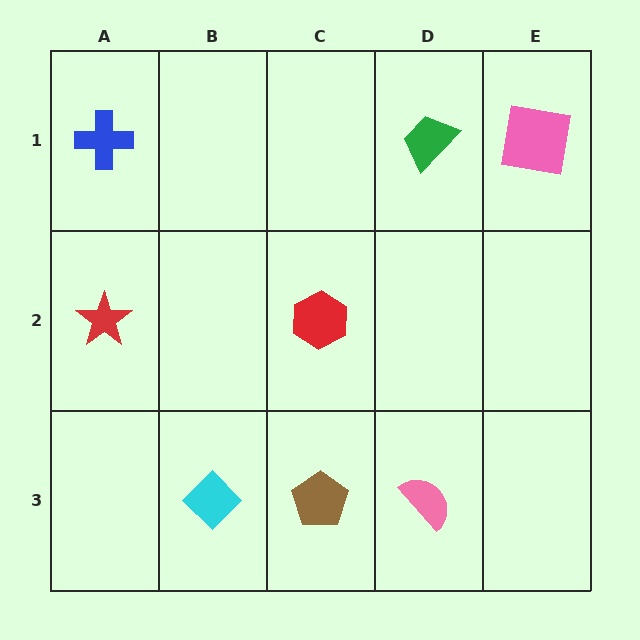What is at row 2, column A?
A red star.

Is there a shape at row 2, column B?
No, that cell is empty.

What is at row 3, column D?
A pink semicircle.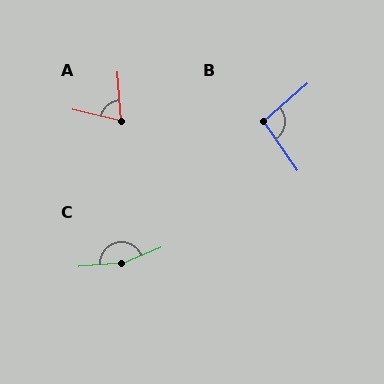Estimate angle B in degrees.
Approximately 96 degrees.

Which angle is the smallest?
A, at approximately 73 degrees.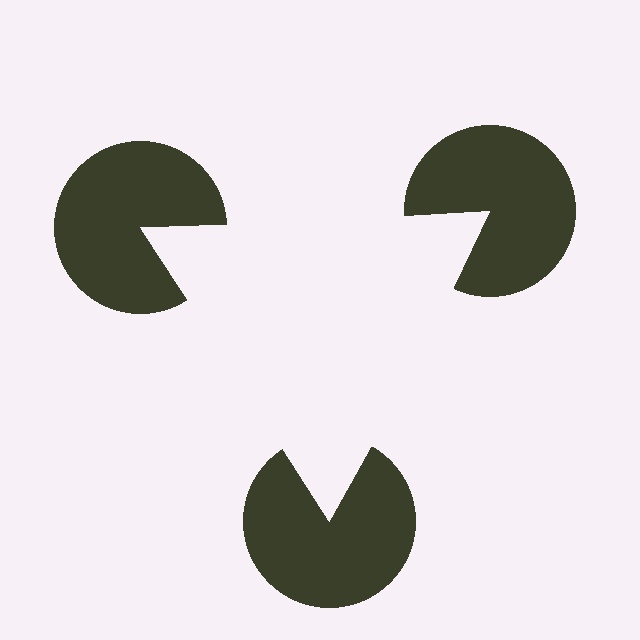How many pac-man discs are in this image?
There are 3 — one at each vertex of the illusory triangle.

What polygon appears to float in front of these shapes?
An illusory triangle — its edges are inferred from the aligned wedge cuts in the pac-man discs, not physically drawn.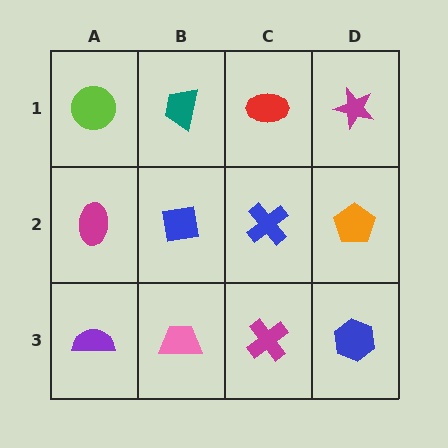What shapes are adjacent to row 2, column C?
A red ellipse (row 1, column C), a magenta cross (row 3, column C), a blue square (row 2, column B), an orange pentagon (row 2, column D).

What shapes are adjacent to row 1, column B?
A blue square (row 2, column B), a lime circle (row 1, column A), a red ellipse (row 1, column C).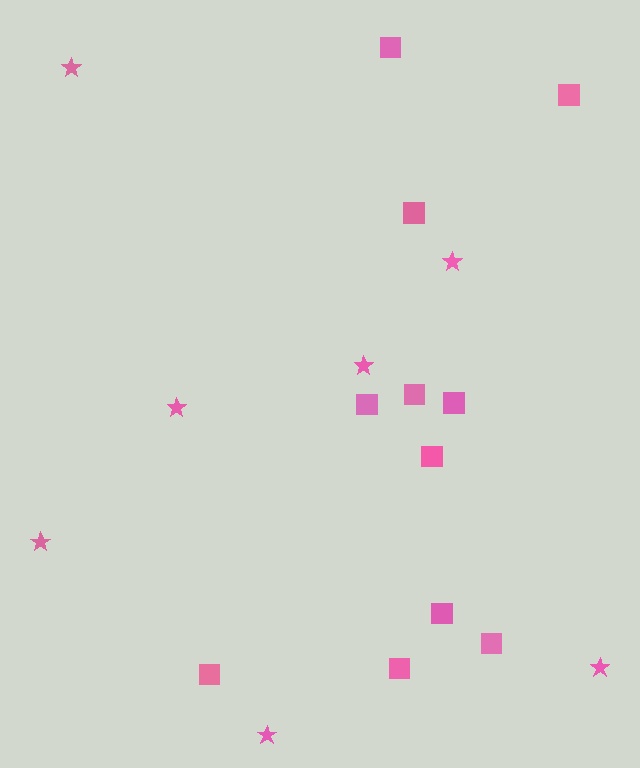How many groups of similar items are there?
There are 2 groups: one group of squares (11) and one group of stars (7).